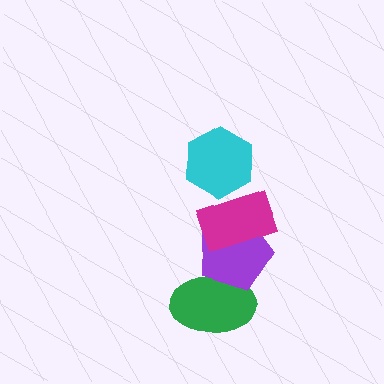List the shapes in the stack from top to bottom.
From top to bottom: the cyan hexagon, the magenta rectangle, the purple pentagon, the green ellipse.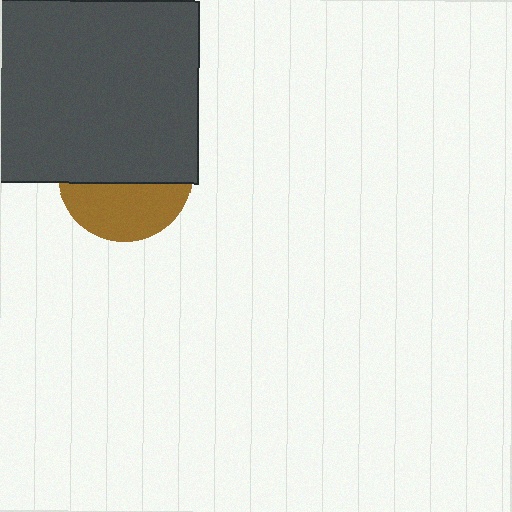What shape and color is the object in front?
The object in front is a dark gray rectangle.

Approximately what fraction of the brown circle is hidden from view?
Roughly 59% of the brown circle is hidden behind the dark gray rectangle.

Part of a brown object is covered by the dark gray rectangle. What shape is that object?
It is a circle.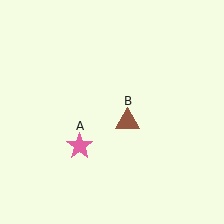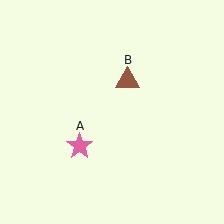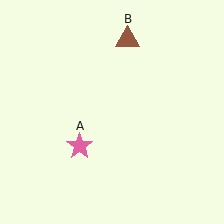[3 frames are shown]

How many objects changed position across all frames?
1 object changed position: brown triangle (object B).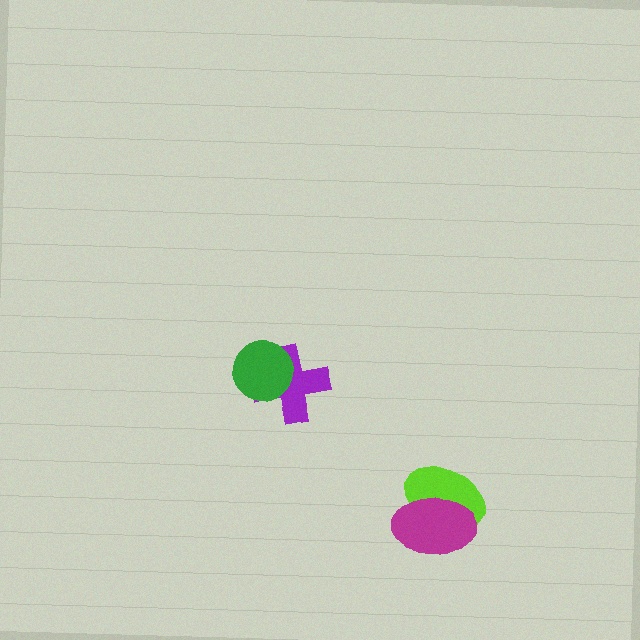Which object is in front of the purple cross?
The green circle is in front of the purple cross.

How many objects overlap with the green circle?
1 object overlaps with the green circle.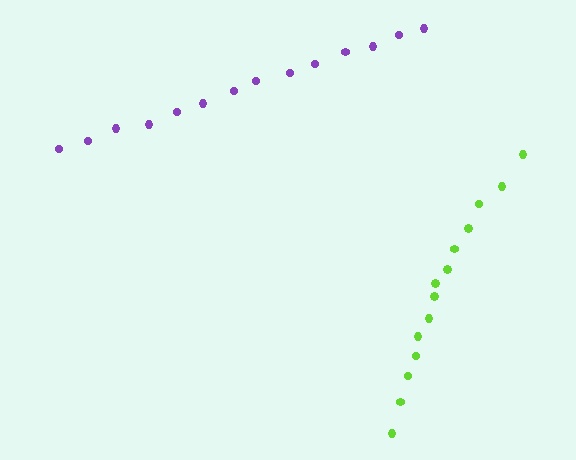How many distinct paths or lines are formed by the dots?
There are 2 distinct paths.